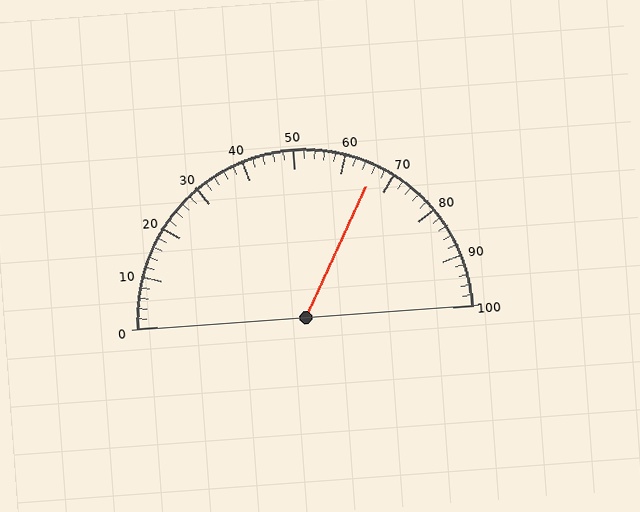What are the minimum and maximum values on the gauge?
The gauge ranges from 0 to 100.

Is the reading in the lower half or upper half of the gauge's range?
The reading is in the upper half of the range (0 to 100).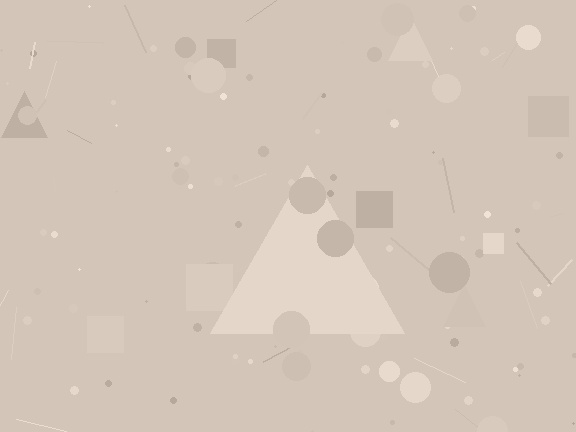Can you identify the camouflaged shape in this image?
The camouflaged shape is a triangle.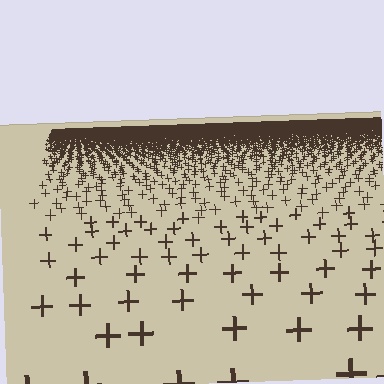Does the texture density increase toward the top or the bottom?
Density increases toward the top.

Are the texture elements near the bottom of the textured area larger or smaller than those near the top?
Larger. Near the bottom, elements are closer to the viewer and appear at a bigger on-screen size.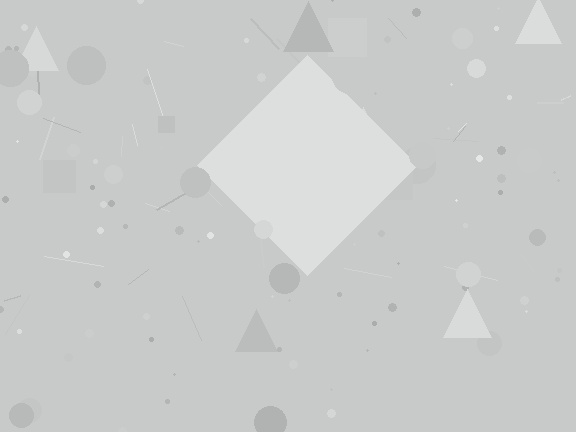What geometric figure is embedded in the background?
A diamond is embedded in the background.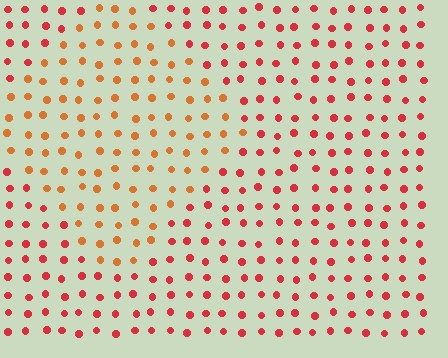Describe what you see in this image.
The image is filled with small red elements in a uniform arrangement. A diamond-shaped region is visible where the elements are tinted to a slightly different hue, forming a subtle color boundary.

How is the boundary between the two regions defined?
The boundary is defined purely by a slight shift in hue (about 30 degrees). Spacing, size, and orientation are identical on both sides.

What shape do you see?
I see a diamond.